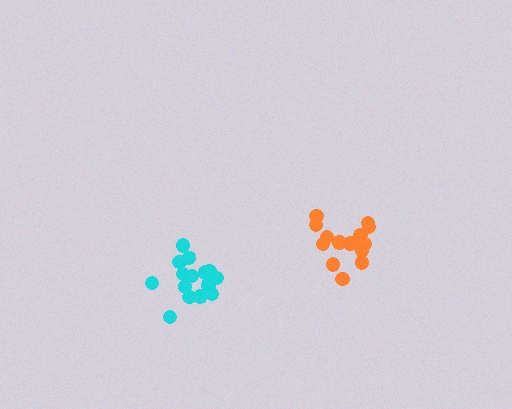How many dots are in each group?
Group 1: 14 dots, Group 2: 17 dots (31 total).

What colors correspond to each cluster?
The clusters are colored: orange, cyan.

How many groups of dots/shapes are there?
There are 2 groups.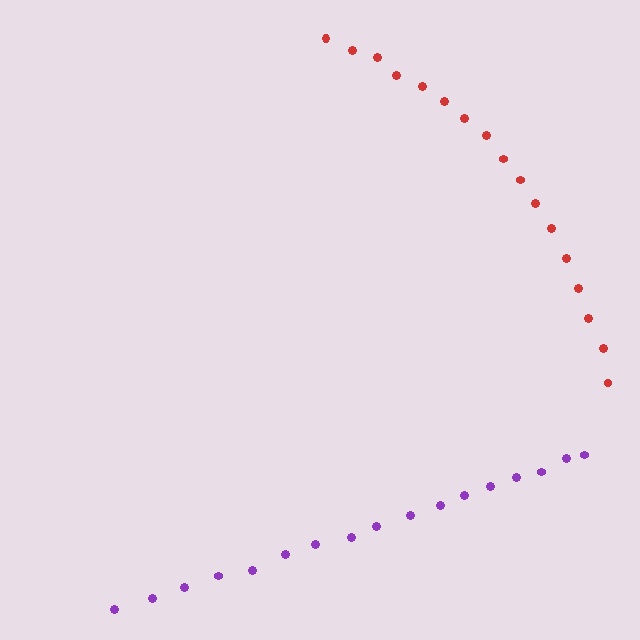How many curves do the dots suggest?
There are 2 distinct paths.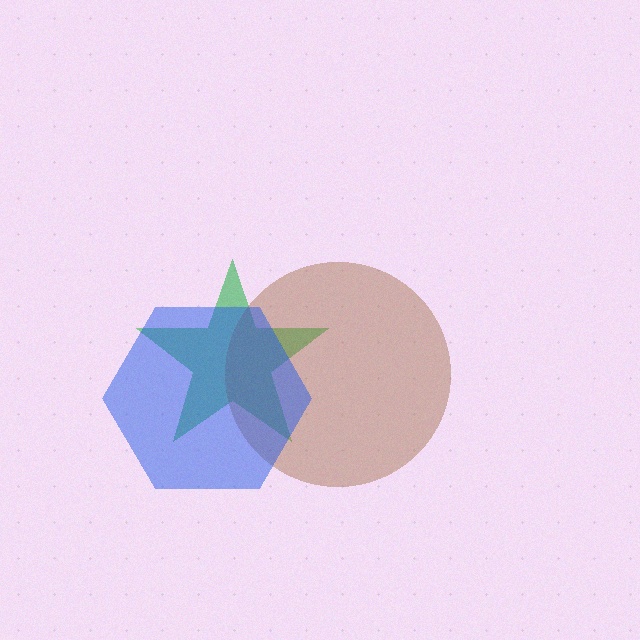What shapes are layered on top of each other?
The layered shapes are: a green star, a brown circle, a blue hexagon.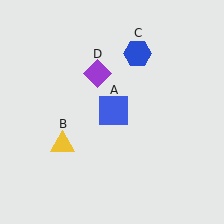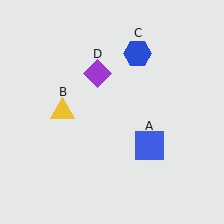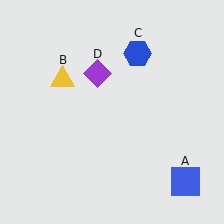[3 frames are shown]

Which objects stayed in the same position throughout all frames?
Blue hexagon (object C) and purple diamond (object D) remained stationary.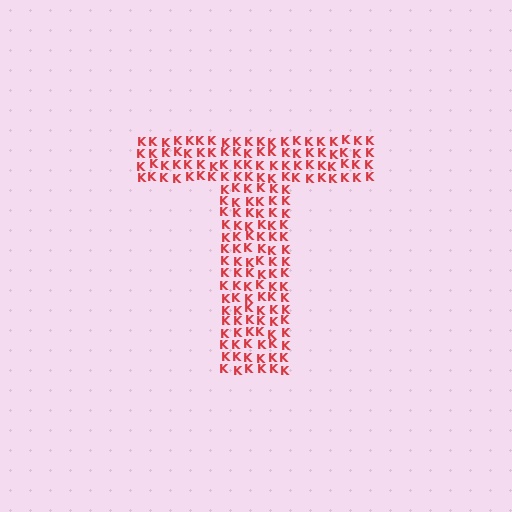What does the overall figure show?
The overall figure shows the letter T.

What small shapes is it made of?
It is made of small letter K's.